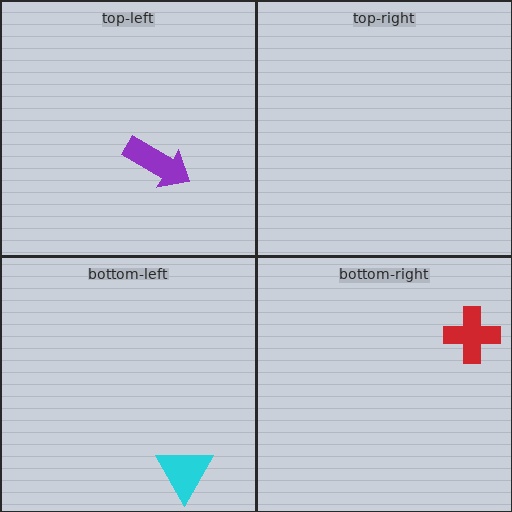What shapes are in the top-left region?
The purple arrow.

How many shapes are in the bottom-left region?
1.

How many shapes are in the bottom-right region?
1.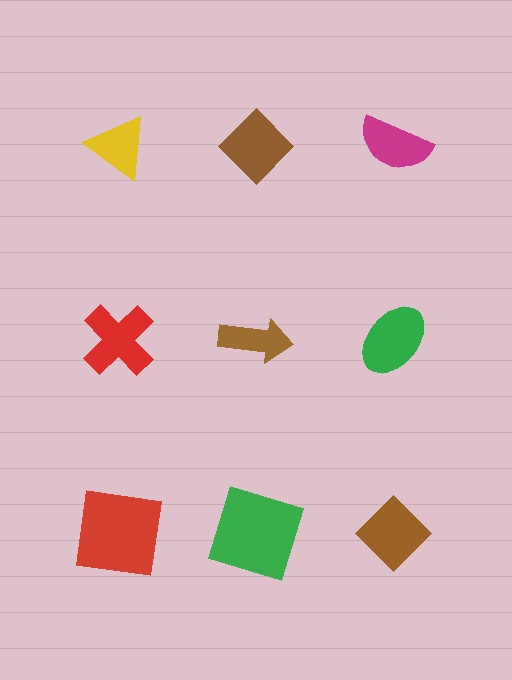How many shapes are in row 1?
3 shapes.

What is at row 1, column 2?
A brown diamond.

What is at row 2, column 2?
A brown arrow.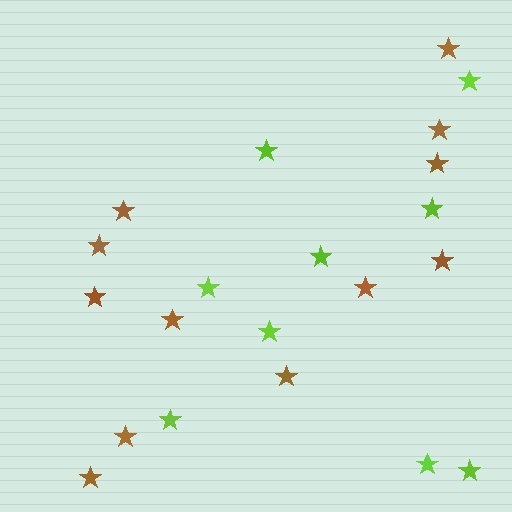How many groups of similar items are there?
There are 2 groups: one group of brown stars (12) and one group of lime stars (9).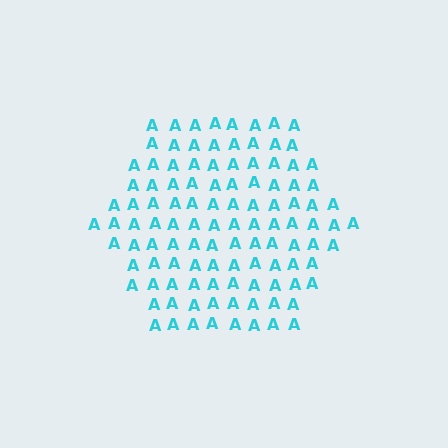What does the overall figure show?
The overall figure shows a hexagon.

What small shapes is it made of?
It is made of small letter A's.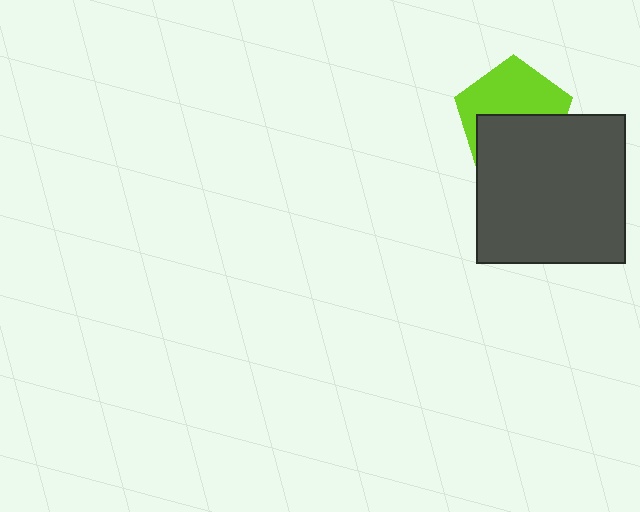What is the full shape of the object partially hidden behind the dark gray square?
The partially hidden object is a lime pentagon.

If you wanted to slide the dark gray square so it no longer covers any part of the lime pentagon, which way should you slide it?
Slide it down — that is the most direct way to separate the two shapes.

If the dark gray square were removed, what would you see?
You would see the complete lime pentagon.